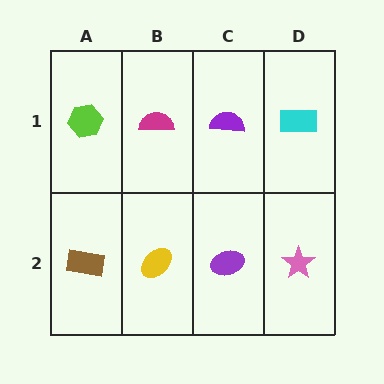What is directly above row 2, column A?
A lime hexagon.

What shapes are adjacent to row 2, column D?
A cyan rectangle (row 1, column D), a purple ellipse (row 2, column C).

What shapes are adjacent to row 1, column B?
A yellow ellipse (row 2, column B), a lime hexagon (row 1, column A), a purple semicircle (row 1, column C).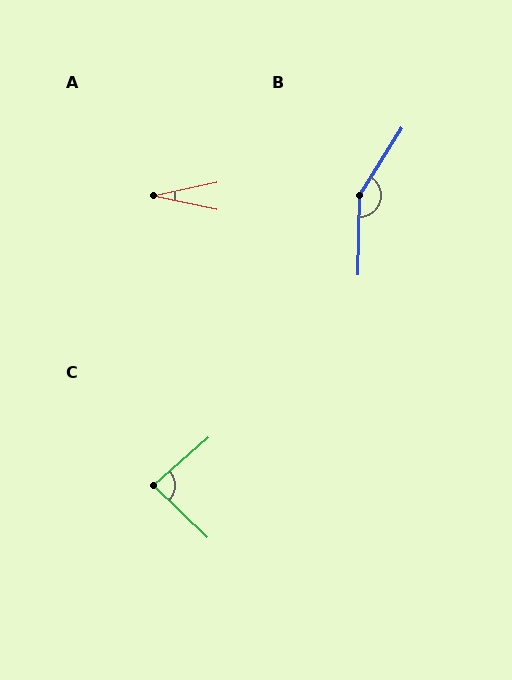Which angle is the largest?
B, at approximately 149 degrees.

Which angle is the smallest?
A, at approximately 24 degrees.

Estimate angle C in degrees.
Approximately 85 degrees.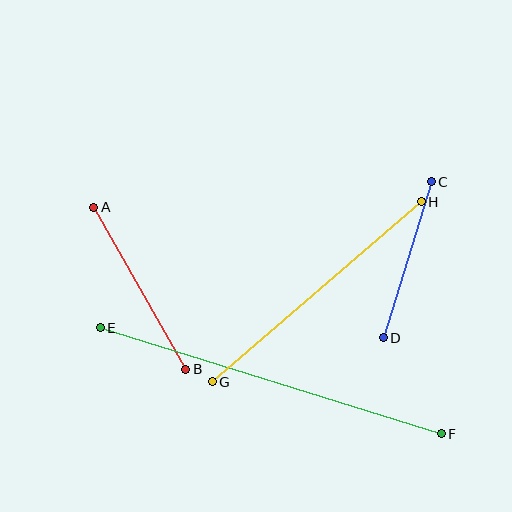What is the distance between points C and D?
The distance is approximately 164 pixels.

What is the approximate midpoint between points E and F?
The midpoint is at approximately (271, 381) pixels.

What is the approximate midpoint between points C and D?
The midpoint is at approximately (407, 260) pixels.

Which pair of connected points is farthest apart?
Points E and F are farthest apart.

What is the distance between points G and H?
The distance is approximately 276 pixels.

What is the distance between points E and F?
The distance is approximately 357 pixels.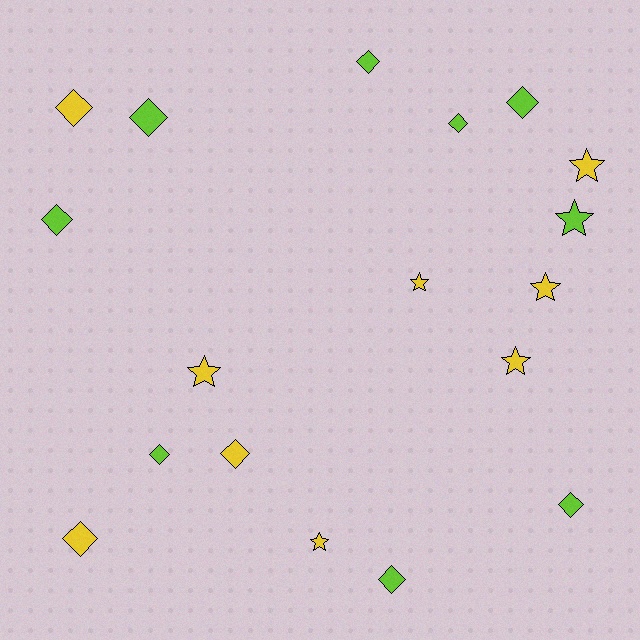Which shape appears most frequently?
Diamond, with 11 objects.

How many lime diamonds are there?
There are 8 lime diamonds.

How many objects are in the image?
There are 18 objects.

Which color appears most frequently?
Lime, with 9 objects.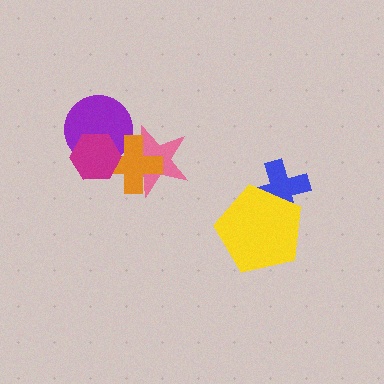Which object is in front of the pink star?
The orange cross is in front of the pink star.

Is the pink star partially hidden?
Yes, it is partially covered by another shape.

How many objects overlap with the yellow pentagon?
1 object overlaps with the yellow pentagon.